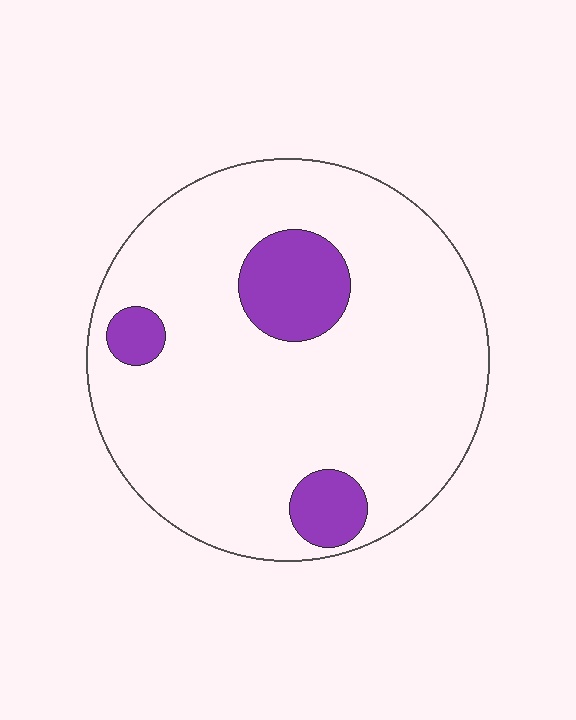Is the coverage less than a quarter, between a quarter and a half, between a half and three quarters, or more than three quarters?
Less than a quarter.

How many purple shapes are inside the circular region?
3.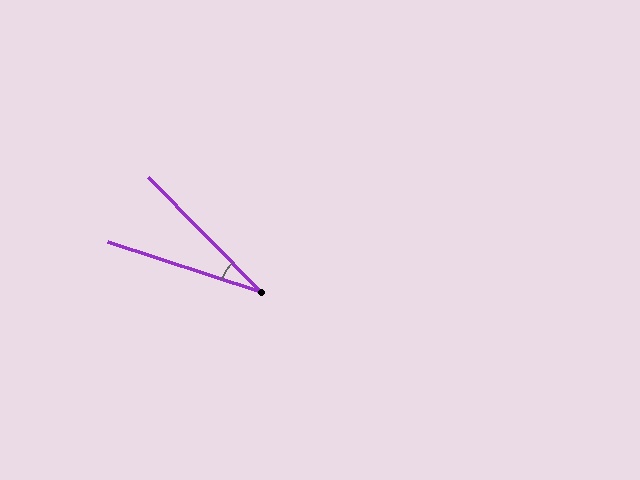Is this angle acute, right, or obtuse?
It is acute.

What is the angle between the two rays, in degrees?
Approximately 27 degrees.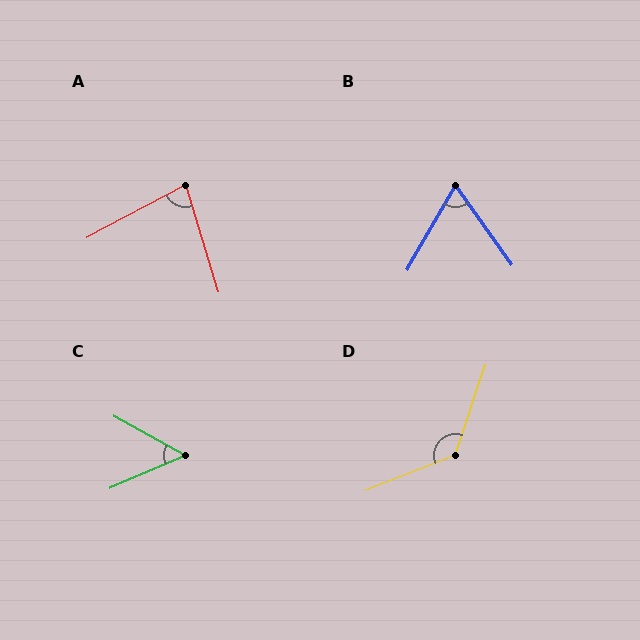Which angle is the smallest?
C, at approximately 52 degrees.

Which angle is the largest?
D, at approximately 130 degrees.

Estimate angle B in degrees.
Approximately 66 degrees.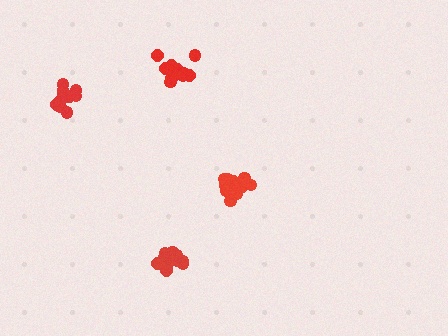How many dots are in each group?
Group 1: 13 dots, Group 2: 14 dots, Group 3: 10 dots, Group 4: 15 dots (52 total).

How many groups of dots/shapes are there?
There are 4 groups.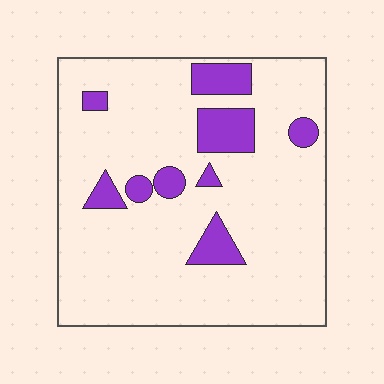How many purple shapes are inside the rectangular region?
9.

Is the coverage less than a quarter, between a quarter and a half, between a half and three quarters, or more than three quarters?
Less than a quarter.